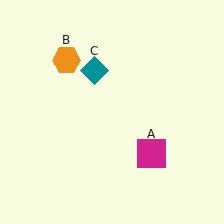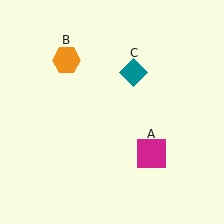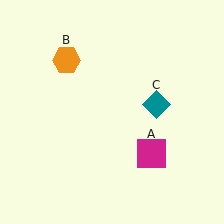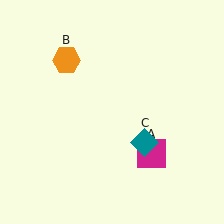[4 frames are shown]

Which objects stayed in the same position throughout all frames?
Magenta square (object A) and orange hexagon (object B) remained stationary.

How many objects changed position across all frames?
1 object changed position: teal diamond (object C).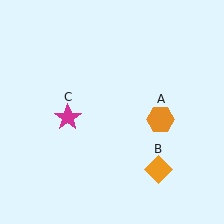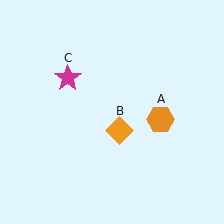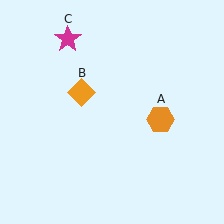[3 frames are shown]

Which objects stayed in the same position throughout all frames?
Orange hexagon (object A) remained stationary.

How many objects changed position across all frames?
2 objects changed position: orange diamond (object B), magenta star (object C).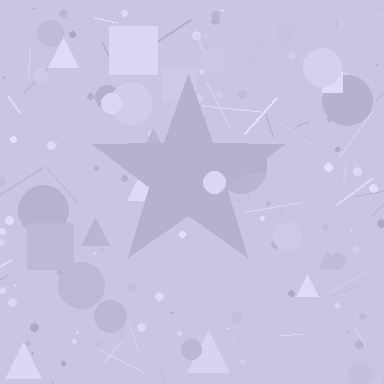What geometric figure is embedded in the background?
A star is embedded in the background.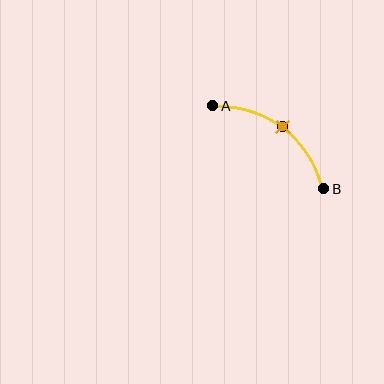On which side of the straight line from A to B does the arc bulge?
The arc bulges above and to the right of the straight line connecting A and B.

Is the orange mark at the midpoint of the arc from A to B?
Yes. The orange mark lies on the arc at equal arc-length from both A and B — it is the arc midpoint.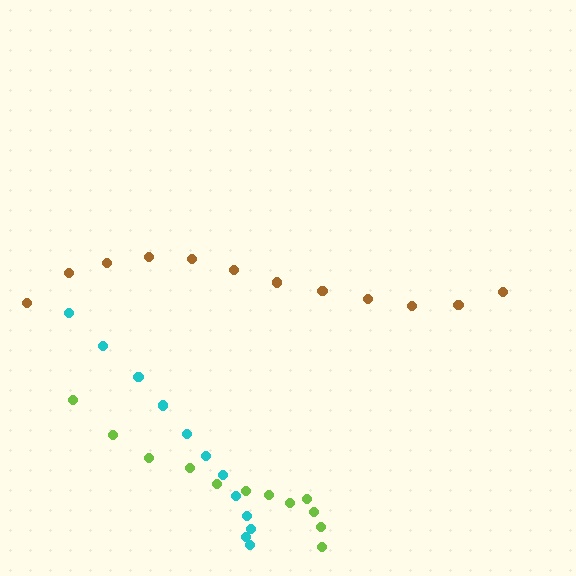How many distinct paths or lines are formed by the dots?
There are 3 distinct paths.